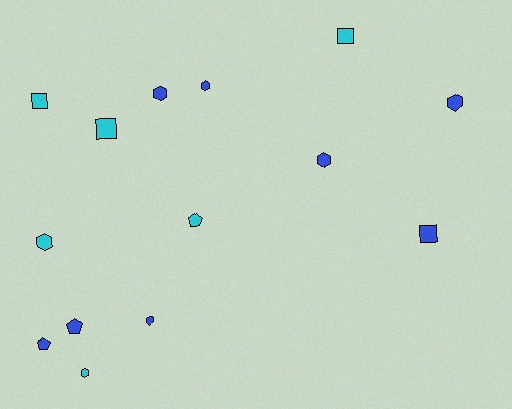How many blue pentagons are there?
There are 2 blue pentagons.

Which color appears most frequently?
Blue, with 8 objects.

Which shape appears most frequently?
Hexagon, with 7 objects.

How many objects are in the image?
There are 14 objects.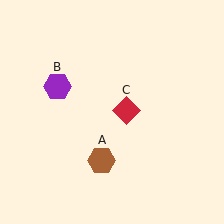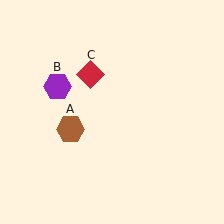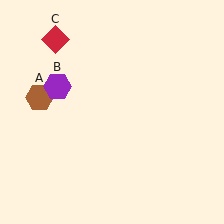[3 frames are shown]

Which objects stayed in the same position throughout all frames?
Purple hexagon (object B) remained stationary.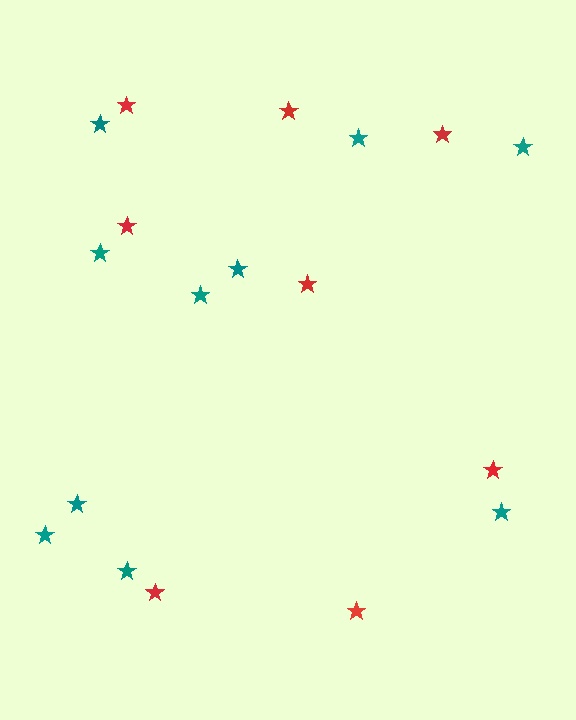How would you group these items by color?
There are 2 groups: one group of red stars (8) and one group of teal stars (10).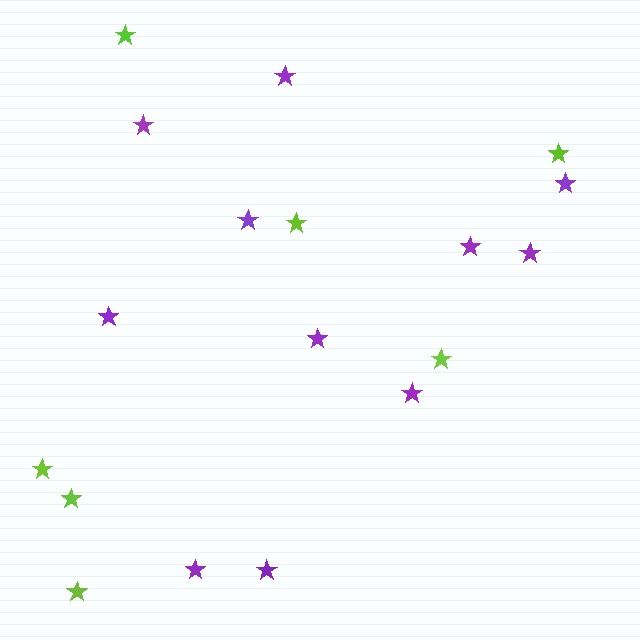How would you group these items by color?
There are 2 groups: one group of purple stars (11) and one group of lime stars (7).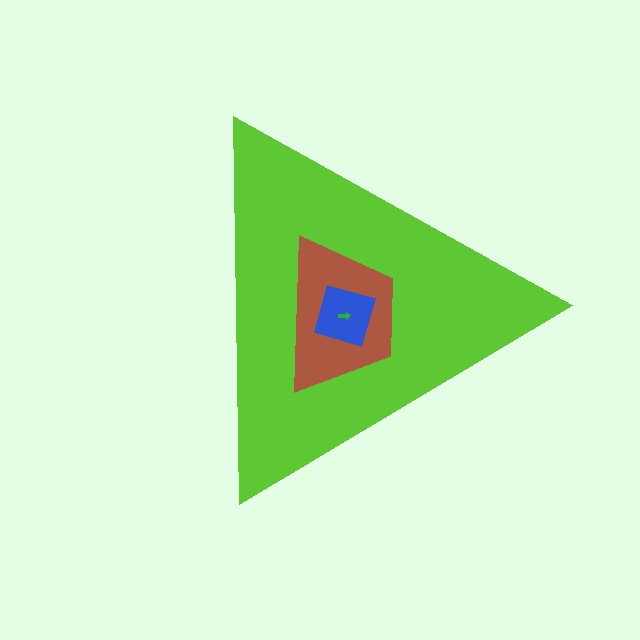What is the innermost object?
The green arrow.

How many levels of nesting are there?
4.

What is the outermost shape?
The lime triangle.